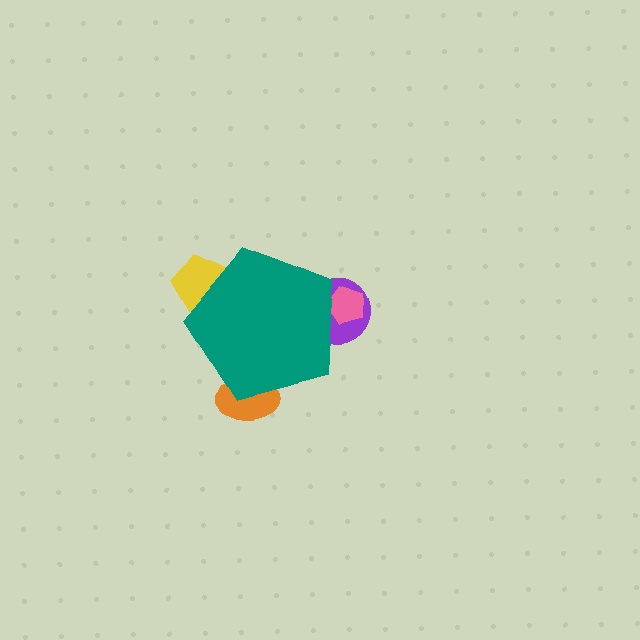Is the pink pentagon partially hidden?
Yes, the pink pentagon is partially hidden behind the teal pentagon.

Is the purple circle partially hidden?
Yes, the purple circle is partially hidden behind the teal pentagon.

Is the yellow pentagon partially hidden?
Yes, the yellow pentagon is partially hidden behind the teal pentagon.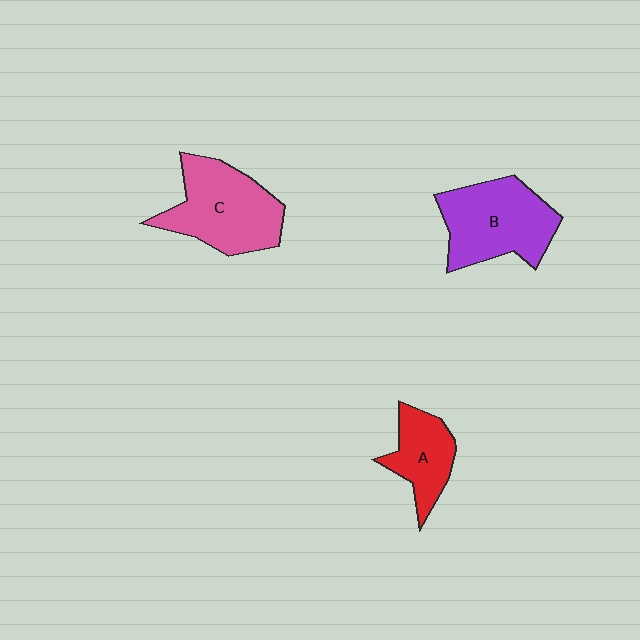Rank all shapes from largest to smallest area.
From largest to smallest: C (pink), B (purple), A (red).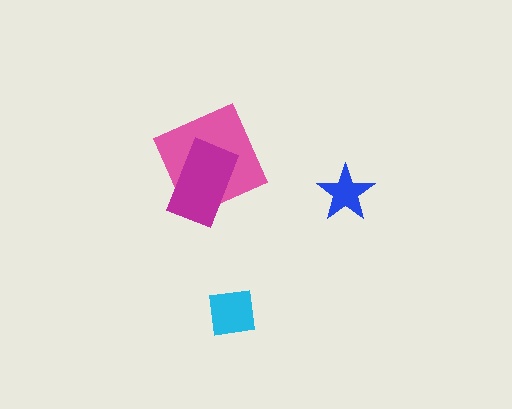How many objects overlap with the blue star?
0 objects overlap with the blue star.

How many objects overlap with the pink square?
1 object overlaps with the pink square.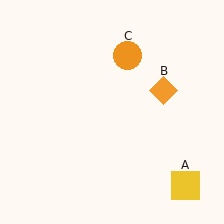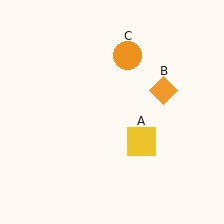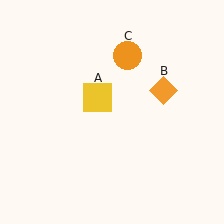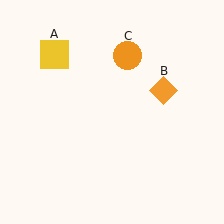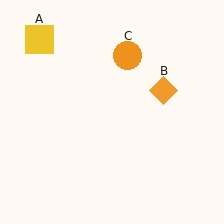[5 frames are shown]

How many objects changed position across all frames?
1 object changed position: yellow square (object A).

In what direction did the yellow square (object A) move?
The yellow square (object A) moved up and to the left.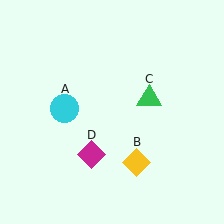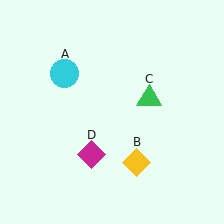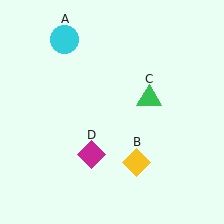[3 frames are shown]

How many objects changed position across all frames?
1 object changed position: cyan circle (object A).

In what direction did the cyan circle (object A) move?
The cyan circle (object A) moved up.